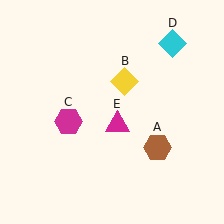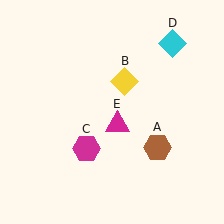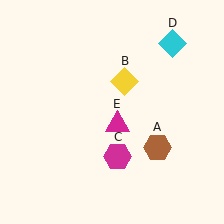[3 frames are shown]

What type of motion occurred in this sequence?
The magenta hexagon (object C) rotated counterclockwise around the center of the scene.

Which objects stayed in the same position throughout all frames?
Brown hexagon (object A) and yellow diamond (object B) and cyan diamond (object D) and magenta triangle (object E) remained stationary.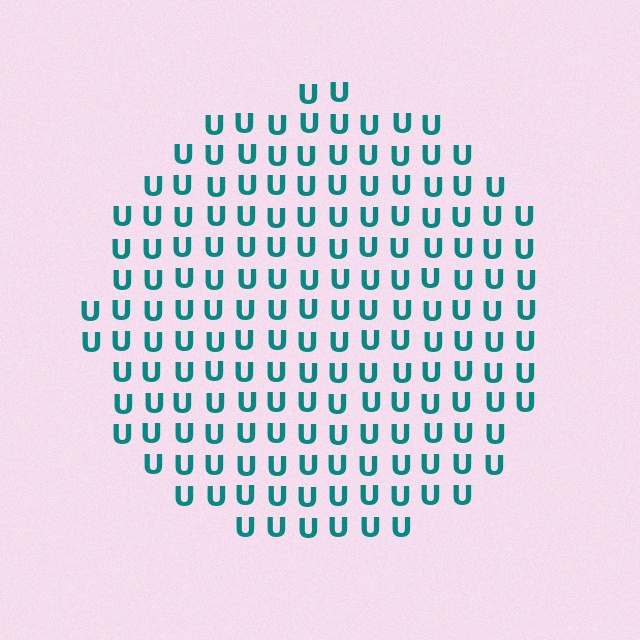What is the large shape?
The large shape is a circle.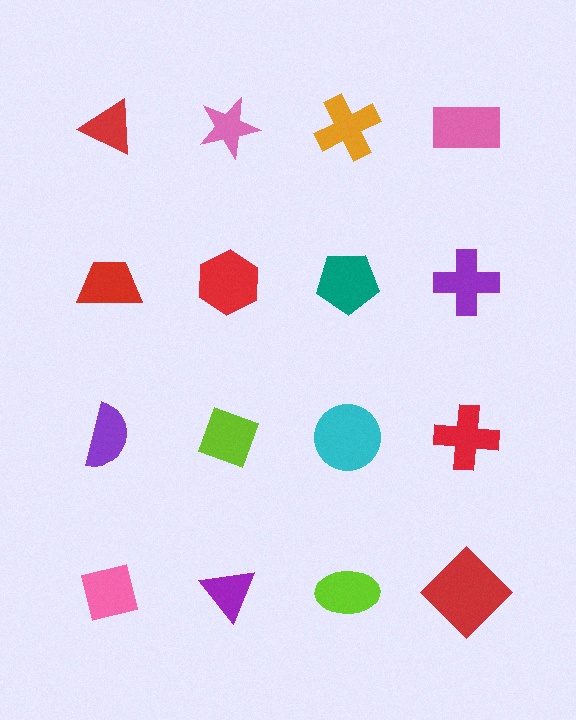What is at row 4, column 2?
A purple triangle.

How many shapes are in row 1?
4 shapes.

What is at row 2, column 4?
A purple cross.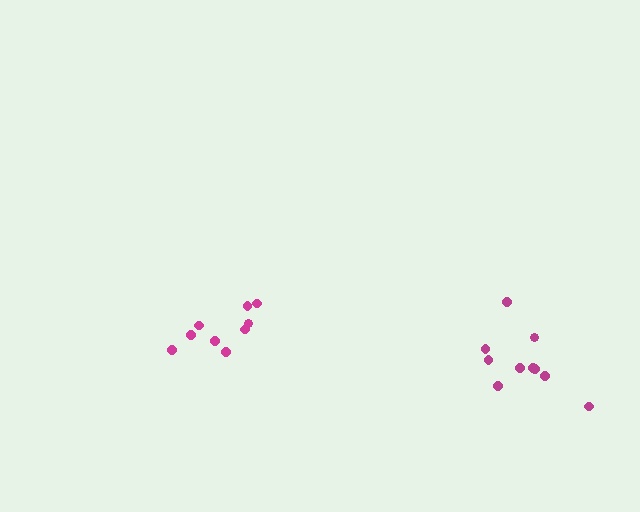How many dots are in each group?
Group 1: 10 dots, Group 2: 9 dots (19 total).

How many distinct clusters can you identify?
There are 2 distinct clusters.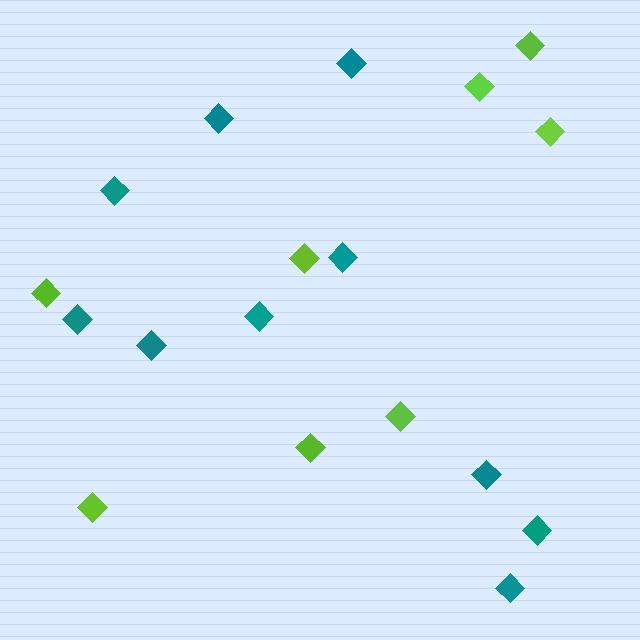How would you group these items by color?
There are 2 groups: one group of lime diamonds (8) and one group of teal diamonds (10).